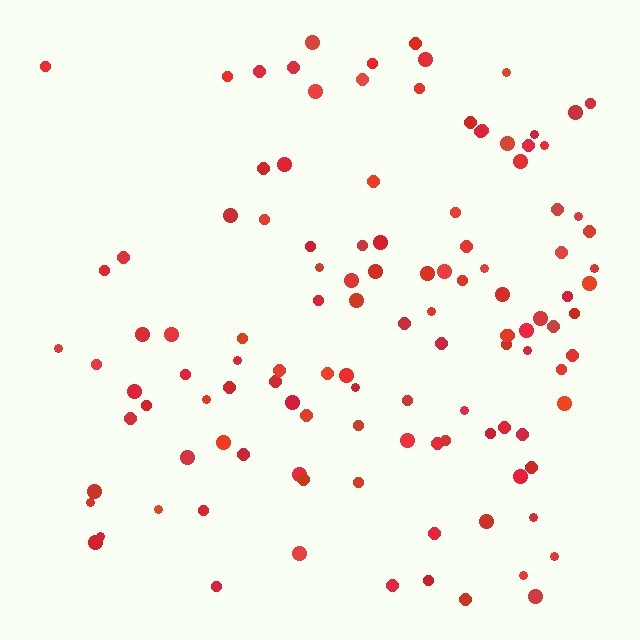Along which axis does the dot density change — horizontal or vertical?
Horizontal.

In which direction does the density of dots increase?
From left to right, with the right side densest.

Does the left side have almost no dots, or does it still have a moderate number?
Still a moderate number, just noticeably fewer than the right.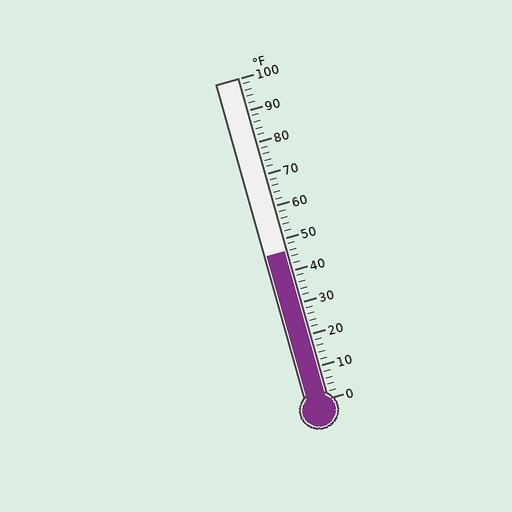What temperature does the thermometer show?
The thermometer shows approximately 46°F.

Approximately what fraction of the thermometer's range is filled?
The thermometer is filled to approximately 45% of its range.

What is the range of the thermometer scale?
The thermometer scale ranges from 0°F to 100°F.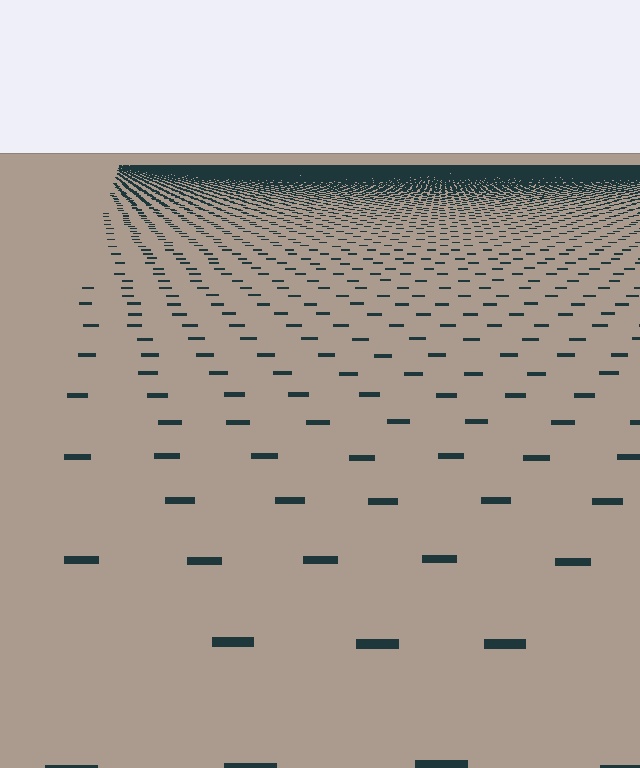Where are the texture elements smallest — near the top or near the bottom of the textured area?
Near the top.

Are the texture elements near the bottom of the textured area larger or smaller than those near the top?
Larger. Near the bottom, elements are closer to the viewer and appear at a bigger on-screen size.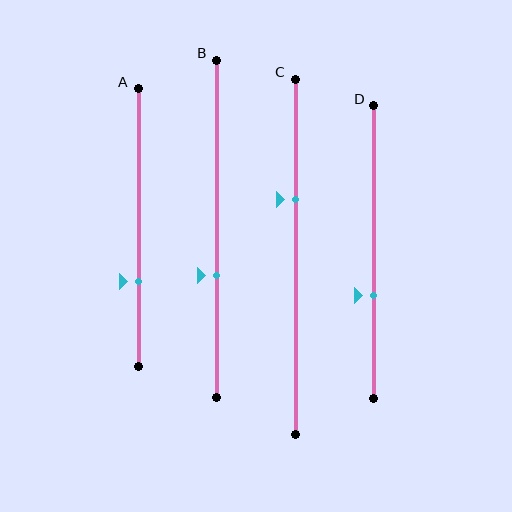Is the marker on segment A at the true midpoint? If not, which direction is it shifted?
No, the marker on segment A is shifted downward by about 19% of the segment length.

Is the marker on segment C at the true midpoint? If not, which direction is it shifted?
No, the marker on segment C is shifted upward by about 16% of the segment length.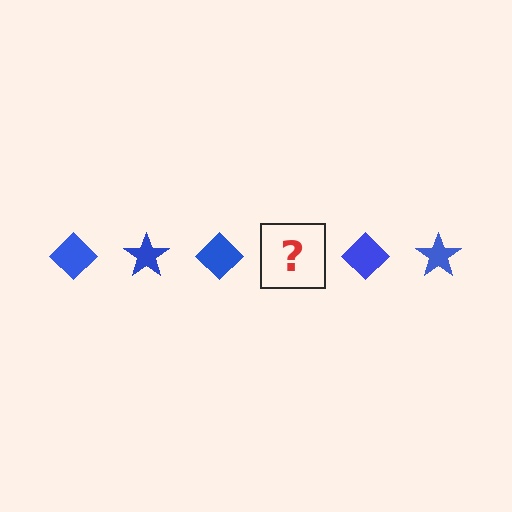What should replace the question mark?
The question mark should be replaced with a blue star.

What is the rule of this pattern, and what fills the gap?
The rule is that the pattern cycles through diamond, star shapes in blue. The gap should be filled with a blue star.